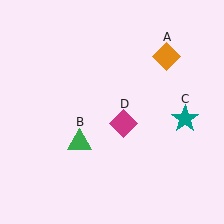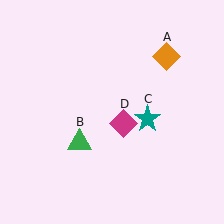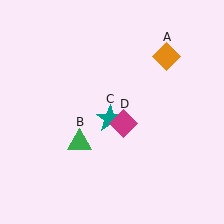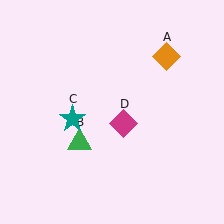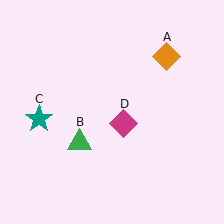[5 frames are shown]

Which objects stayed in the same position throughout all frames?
Orange diamond (object A) and green triangle (object B) and magenta diamond (object D) remained stationary.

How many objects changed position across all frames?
1 object changed position: teal star (object C).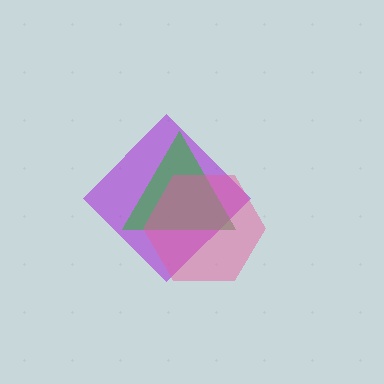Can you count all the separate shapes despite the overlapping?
Yes, there are 3 separate shapes.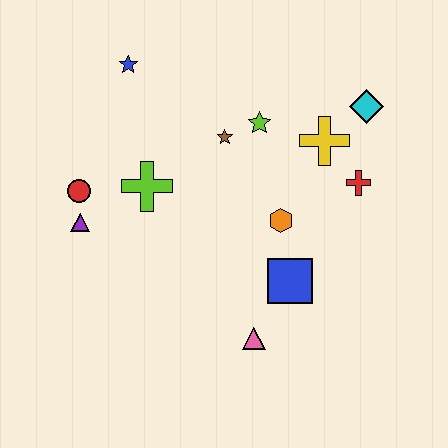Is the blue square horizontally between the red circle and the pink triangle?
No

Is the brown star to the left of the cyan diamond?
Yes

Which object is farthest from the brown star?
The pink triangle is farthest from the brown star.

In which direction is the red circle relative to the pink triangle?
The red circle is to the left of the pink triangle.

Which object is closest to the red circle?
The purple triangle is closest to the red circle.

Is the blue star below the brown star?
No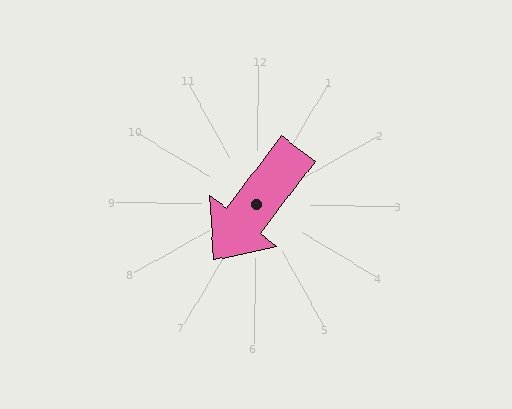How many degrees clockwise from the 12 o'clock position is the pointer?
Approximately 216 degrees.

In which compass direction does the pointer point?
Southwest.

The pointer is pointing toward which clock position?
Roughly 7 o'clock.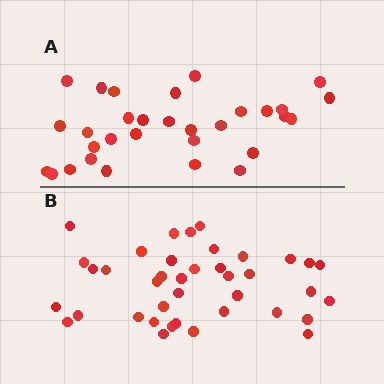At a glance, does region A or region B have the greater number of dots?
Region B (the bottom region) has more dots.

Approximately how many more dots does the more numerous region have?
Region B has roughly 8 or so more dots than region A.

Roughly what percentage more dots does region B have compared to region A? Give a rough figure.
About 25% more.